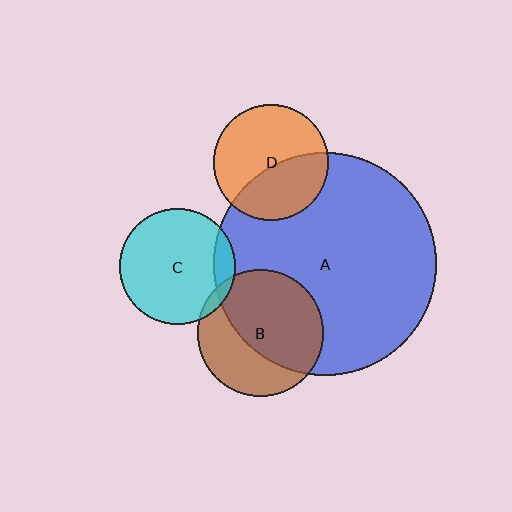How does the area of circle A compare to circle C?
Approximately 3.7 times.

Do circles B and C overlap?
Yes.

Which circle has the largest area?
Circle A (blue).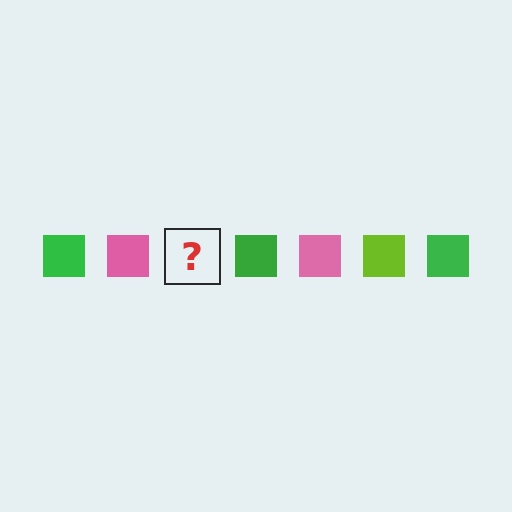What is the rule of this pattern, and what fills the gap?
The rule is that the pattern cycles through green, pink, lime squares. The gap should be filled with a lime square.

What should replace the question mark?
The question mark should be replaced with a lime square.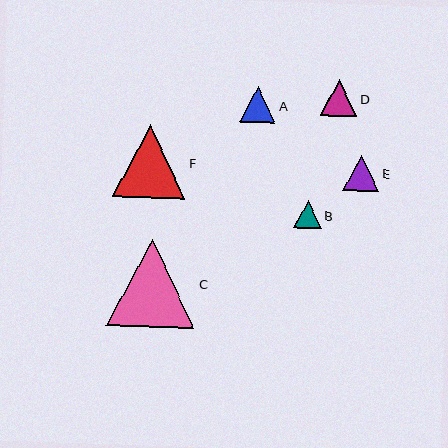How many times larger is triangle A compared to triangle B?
Triangle A is approximately 1.3 times the size of triangle B.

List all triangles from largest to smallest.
From largest to smallest: C, F, A, D, E, B.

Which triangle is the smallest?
Triangle B is the smallest with a size of approximately 28 pixels.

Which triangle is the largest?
Triangle C is the largest with a size of approximately 89 pixels.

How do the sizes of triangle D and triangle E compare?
Triangle D and triangle E are approximately the same size.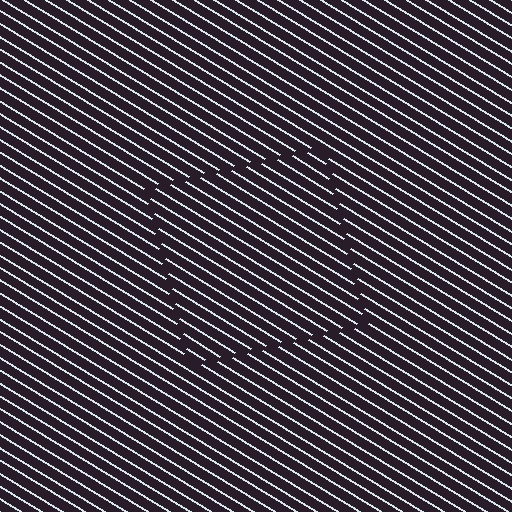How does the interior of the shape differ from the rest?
The interior of the shape contains the same grating, shifted by half a period — the contour is defined by the phase discontinuity where line-ends from the inner and outer gratings abut.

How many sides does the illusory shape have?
4 sides — the line-ends trace a square.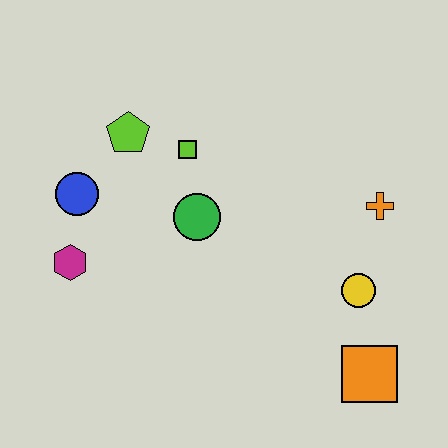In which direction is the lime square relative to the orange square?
The lime square is above the orange square.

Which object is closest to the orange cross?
The yellow circle is closest to the orange cross.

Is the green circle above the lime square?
No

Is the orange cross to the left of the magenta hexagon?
No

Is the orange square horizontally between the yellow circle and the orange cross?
Yes